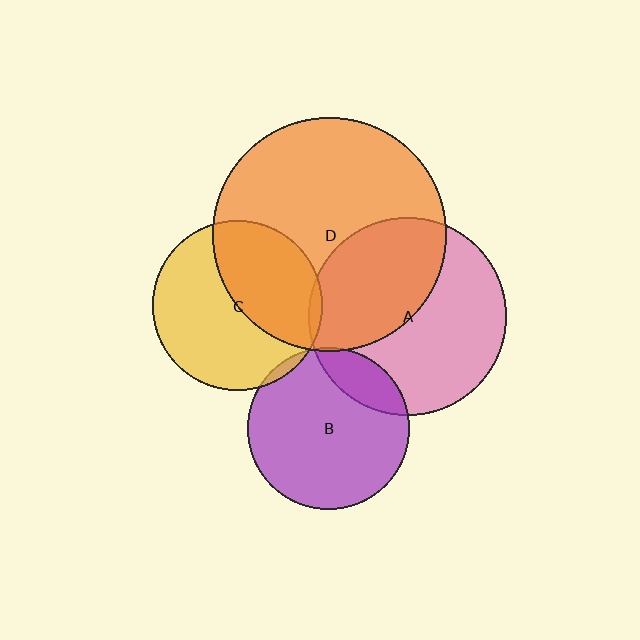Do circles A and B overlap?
Yes.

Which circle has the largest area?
Circle D (orange).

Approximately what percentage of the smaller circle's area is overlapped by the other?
Approximately 15%.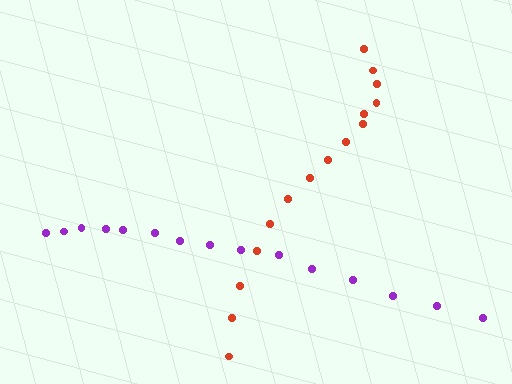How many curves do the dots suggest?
There are 2 distinct paths.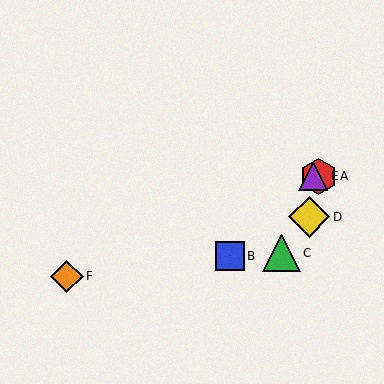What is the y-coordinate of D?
Object D is at y≈217.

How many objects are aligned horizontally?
2 objects (A, E) are aligned horizontally.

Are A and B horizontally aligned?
No, A is at y≈176 and B is at y≈256.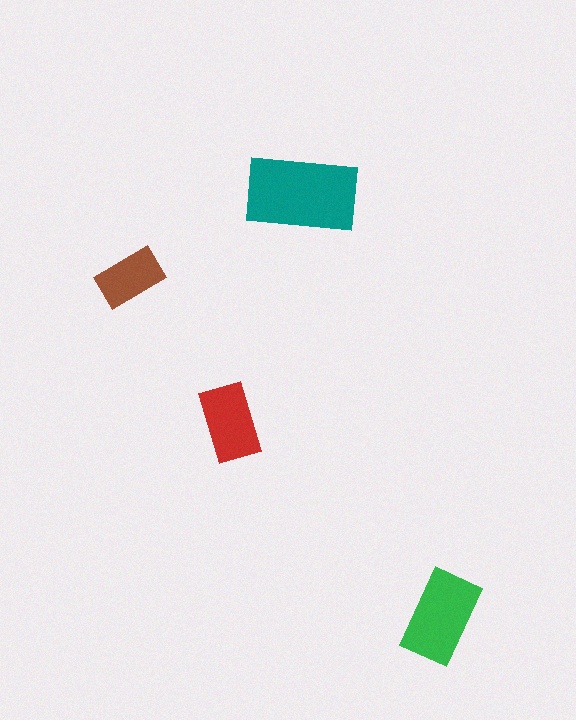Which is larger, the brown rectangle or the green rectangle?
The green one.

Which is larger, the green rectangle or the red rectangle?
The green one.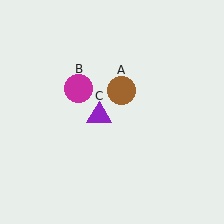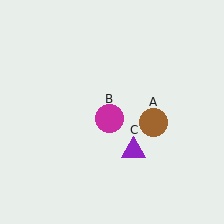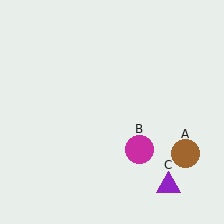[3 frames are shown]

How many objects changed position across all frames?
3 objects changed position: brown circle (object A), magenta circle (object B), purple triangle (object C).